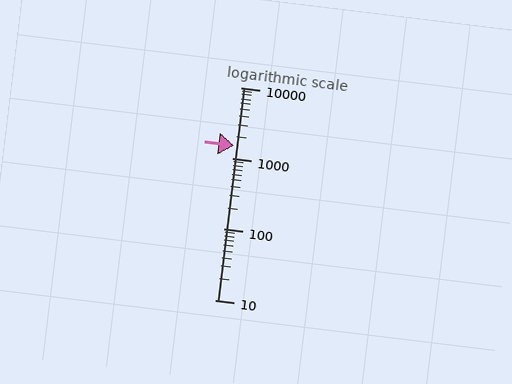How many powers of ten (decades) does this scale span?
The scale spans 3 decades, from 10 to 10000.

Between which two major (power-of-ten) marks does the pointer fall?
The pointer is between 1000 and 10000.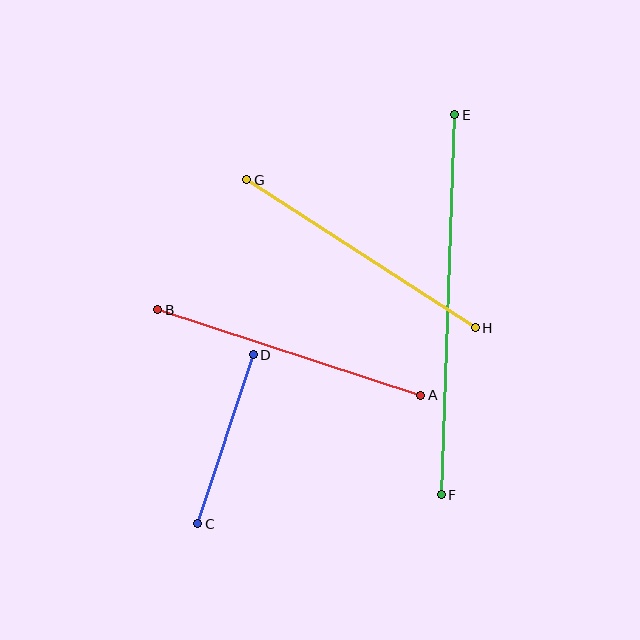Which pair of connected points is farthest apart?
Points E and F are farthest apart.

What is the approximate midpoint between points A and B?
The midpoint is at approximately (289, 353) pixels.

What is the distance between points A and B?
The distance is approximately 276 pixels.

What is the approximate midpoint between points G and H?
The midpoint is at approximately (361, 254) pixels.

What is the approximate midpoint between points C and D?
The midpoint is at approximately (225, 439) pixels.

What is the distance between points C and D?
The distance is approximately 178 pixels.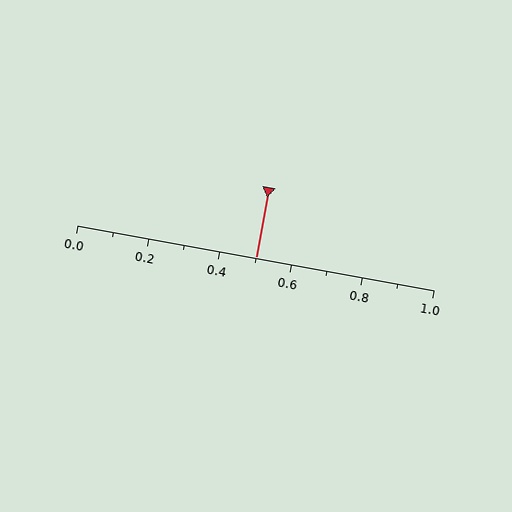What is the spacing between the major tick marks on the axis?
The major ticks are spaced 0.2 apart.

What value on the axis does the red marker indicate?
The marker indicates approximately 0.5.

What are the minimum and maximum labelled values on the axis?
The axis runs from 0.0 to 1.0.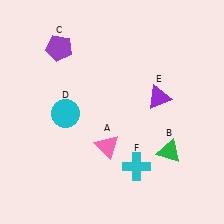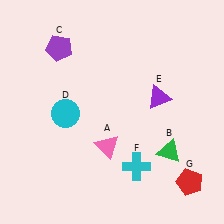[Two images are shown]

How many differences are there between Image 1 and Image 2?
There is 1 difference between the two images.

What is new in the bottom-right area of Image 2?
A red pentagon (G) was added in the bottom-right area of Image 2.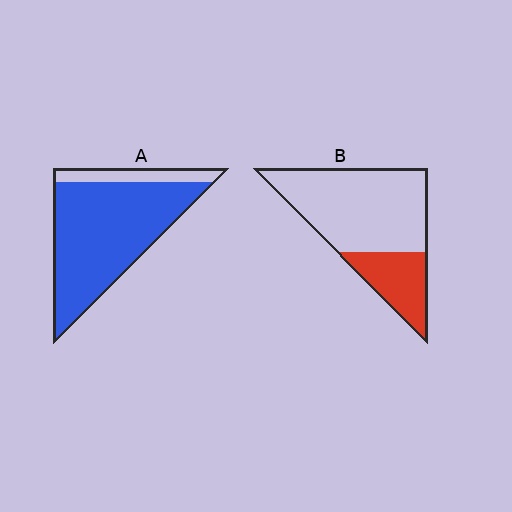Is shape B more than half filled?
No.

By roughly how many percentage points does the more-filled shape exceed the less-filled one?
By roughly 55 percentage points (A over B).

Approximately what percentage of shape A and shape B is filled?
A is approximately 85% and B is approximately 30%.